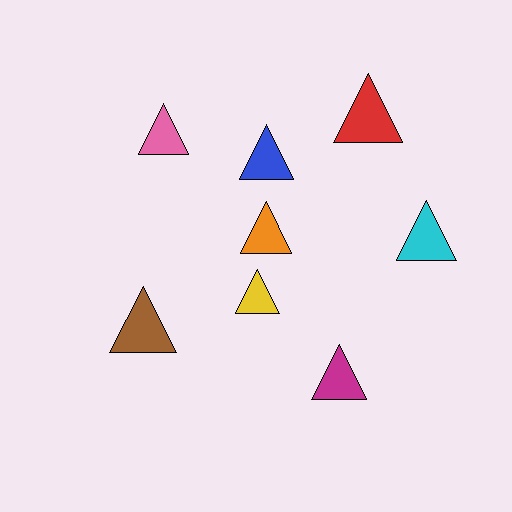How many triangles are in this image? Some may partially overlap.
There are 8 triangles.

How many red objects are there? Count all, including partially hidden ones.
There is 1 red object.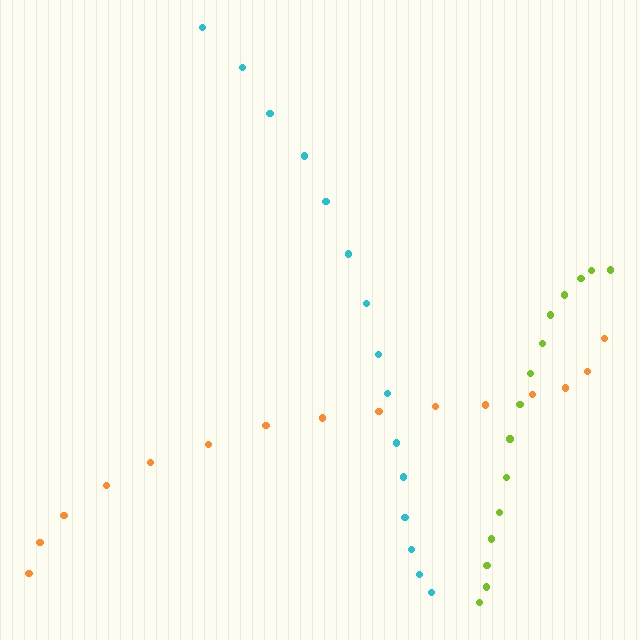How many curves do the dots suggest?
There are 3 distinct paths.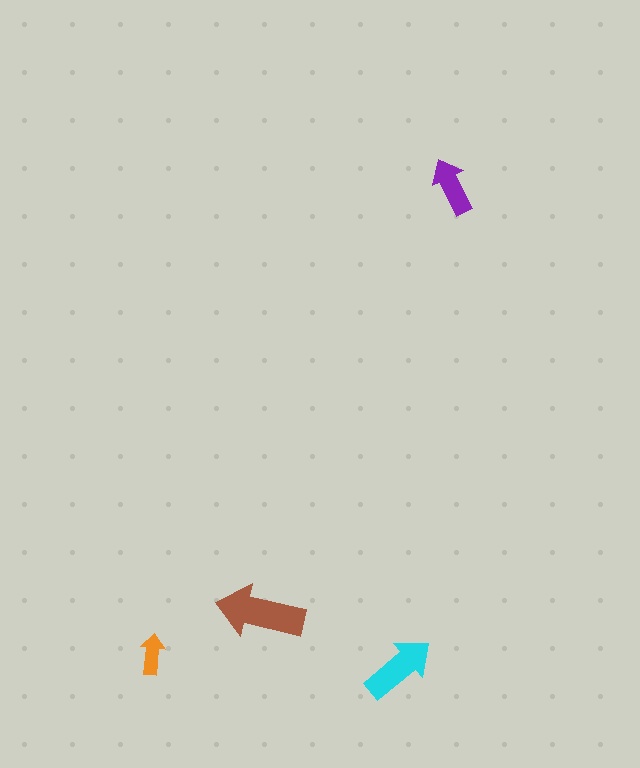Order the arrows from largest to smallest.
the brown one, the cyan one, the purple one, the orange one.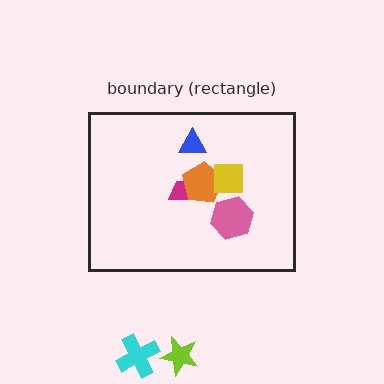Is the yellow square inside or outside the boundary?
Inside.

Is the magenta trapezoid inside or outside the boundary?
Inside.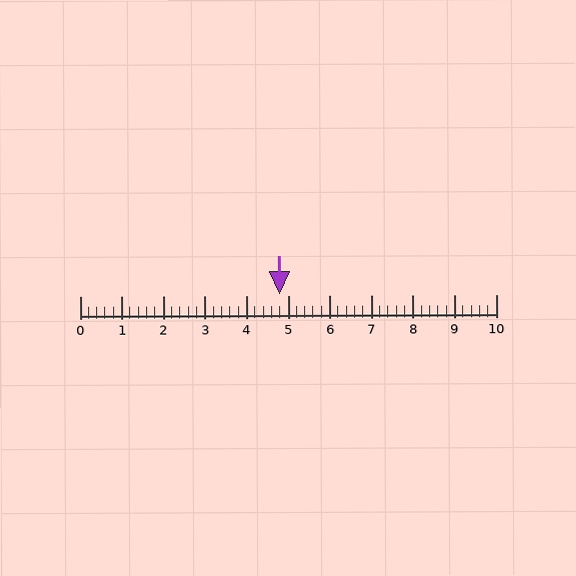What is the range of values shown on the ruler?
The ruler shows values from 0 to 10.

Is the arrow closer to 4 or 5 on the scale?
The arrow is closer to 5.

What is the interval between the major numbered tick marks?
The major tick marks are spaced 1 units apart.